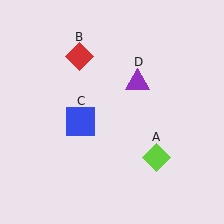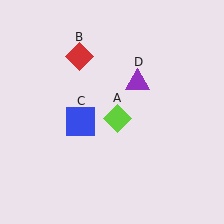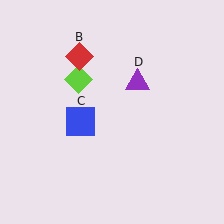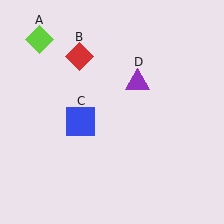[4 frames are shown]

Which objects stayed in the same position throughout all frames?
Red diamond (object B) and blue square (object C) and purple triangle (object D) remained stationary.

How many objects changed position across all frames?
1 object changed position: lime diamond (object A).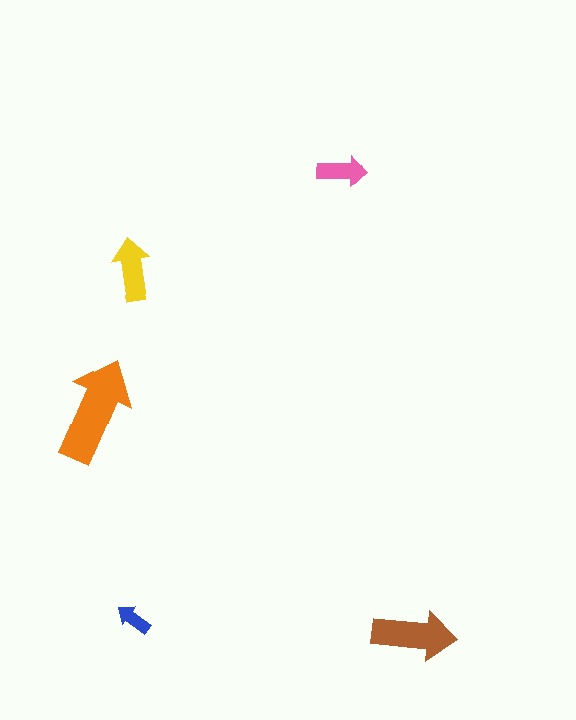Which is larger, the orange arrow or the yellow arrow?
The orange one.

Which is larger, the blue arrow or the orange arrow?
The orange one.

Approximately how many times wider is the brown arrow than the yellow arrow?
About 1.5 times wider.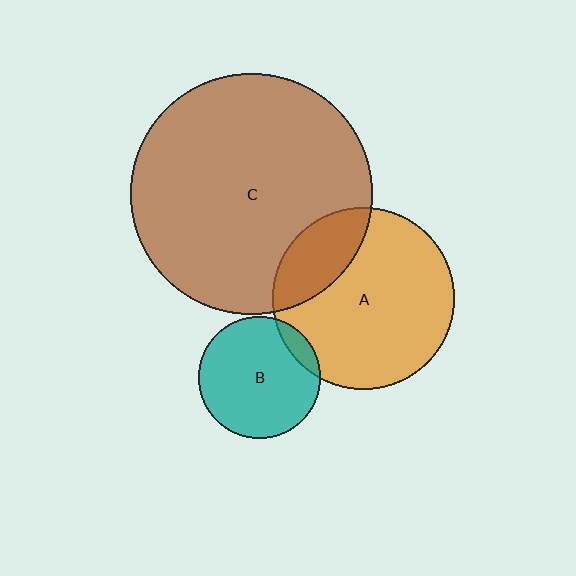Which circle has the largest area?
Circle C (brown).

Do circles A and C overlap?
Yes.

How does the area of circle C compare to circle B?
Approximately 3.9 times.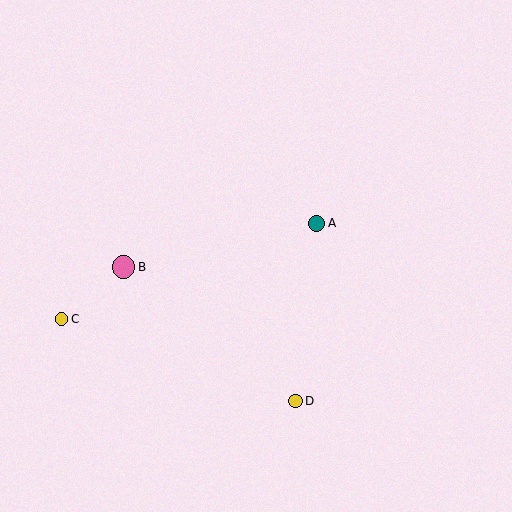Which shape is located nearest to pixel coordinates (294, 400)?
The yellow circle (labeled D) at (296, 401) is nearest to that location.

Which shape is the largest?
The pink circle (labeled B) is the largest.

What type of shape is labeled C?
Shape C is a yellow circle.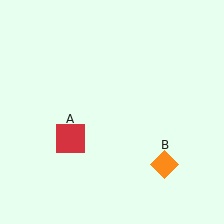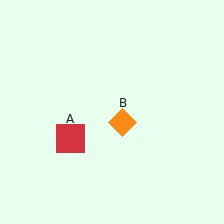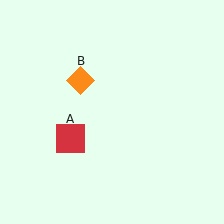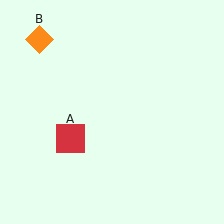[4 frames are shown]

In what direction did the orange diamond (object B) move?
The orange diamond (object B) moved up and to the left.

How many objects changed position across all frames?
1 object changed position: orange diamond (object B).